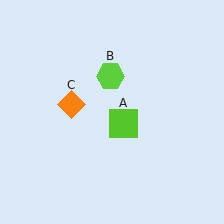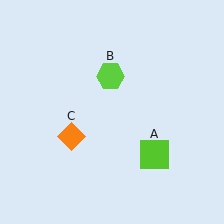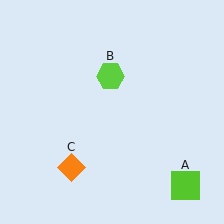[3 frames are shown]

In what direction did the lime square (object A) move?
The lime square (object A) moved down and to the right.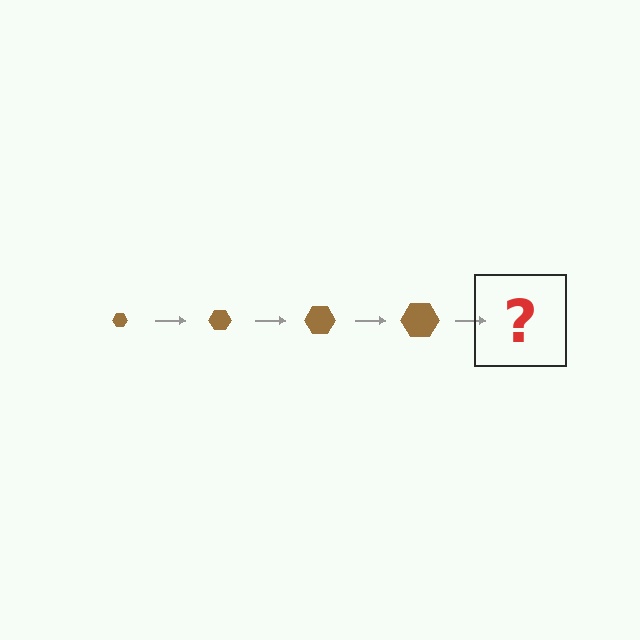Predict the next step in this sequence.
The next step is a brown hexagon, larger than the previous one.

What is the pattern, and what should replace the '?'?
The pattern is that the hexagon gets progressively larger each step. The '?' should be a brown hexagon, larger than the previous one.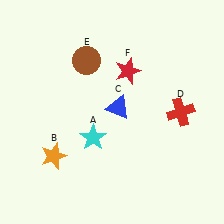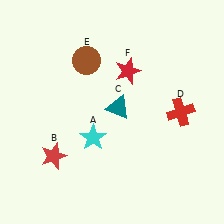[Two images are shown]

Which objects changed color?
B changed from orange to red. C changed from blue to teal.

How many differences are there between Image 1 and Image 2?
There are 2 differences between the two images.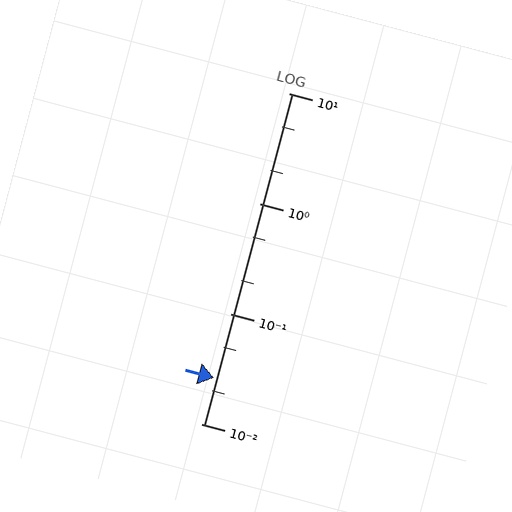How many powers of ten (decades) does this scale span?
The scale spans 3 decades, from 0.01 to 10.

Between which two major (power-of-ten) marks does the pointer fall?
The pointer is between 0.01 and 0.1.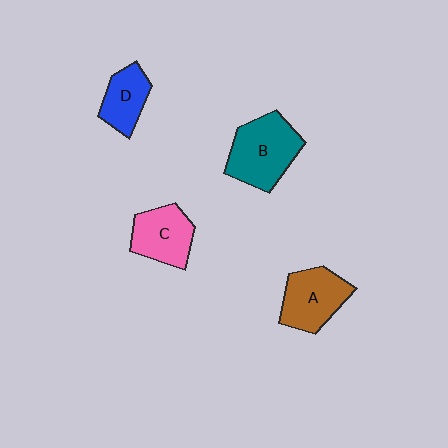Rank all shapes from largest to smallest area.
From largest to smallest: B (teal), A (brown), C (pink), D (blue).